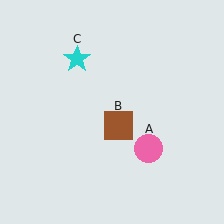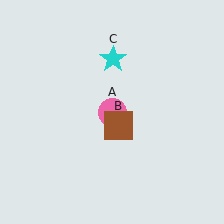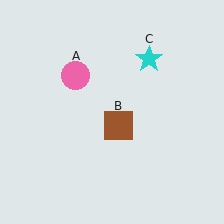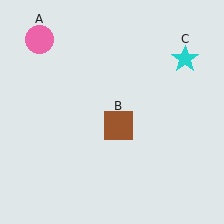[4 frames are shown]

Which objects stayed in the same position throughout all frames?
Brown square (object B) remained stationary.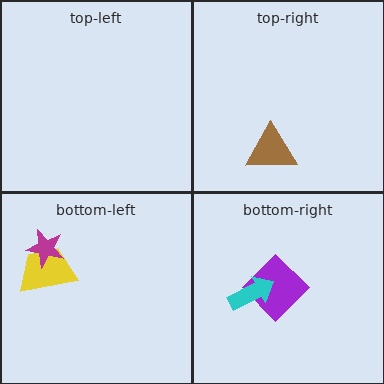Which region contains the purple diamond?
The bottom-right region.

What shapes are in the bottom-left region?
The yellow trapezoid, the magenta star.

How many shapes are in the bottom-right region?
2.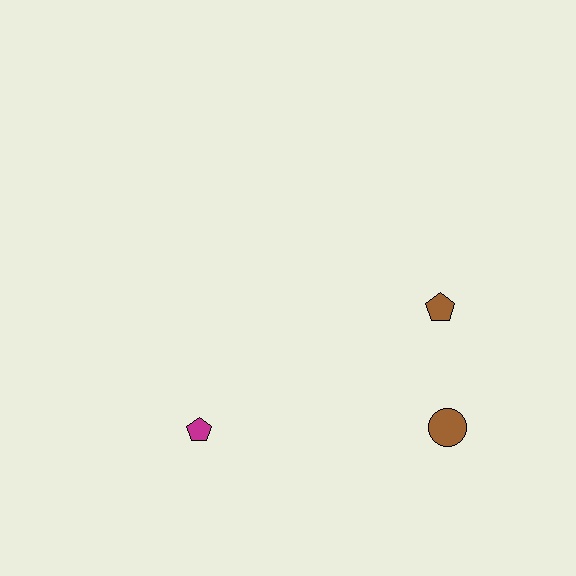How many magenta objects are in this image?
There is 1 magenta object.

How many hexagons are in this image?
There are no hexagons.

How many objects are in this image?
There are 3 objects.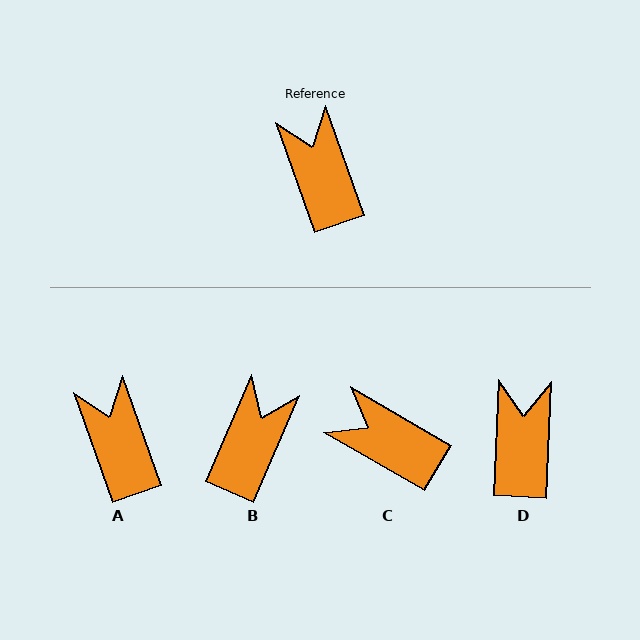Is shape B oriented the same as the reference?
No, it is off by about 43 degrees.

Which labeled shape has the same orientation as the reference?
A.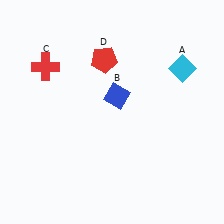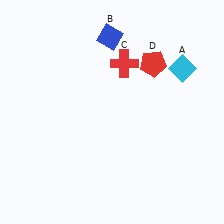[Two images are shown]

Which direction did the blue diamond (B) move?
The blue diamond (B) moved up.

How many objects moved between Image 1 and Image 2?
3 objects moved between the two images.